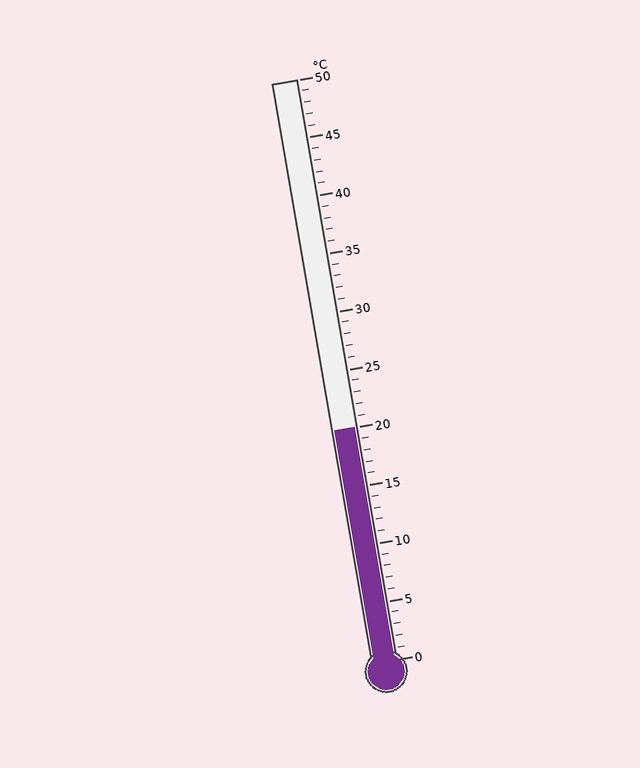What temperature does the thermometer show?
The thermometer shows approximately 20°C.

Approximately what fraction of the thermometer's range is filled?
The thermometer is filled to approximately 40% of its range.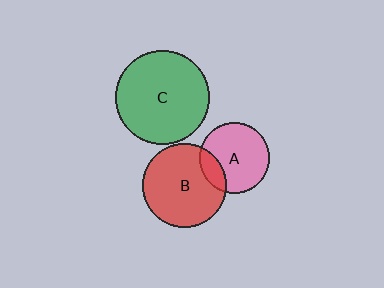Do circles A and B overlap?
Yes.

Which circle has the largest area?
Circle C (green).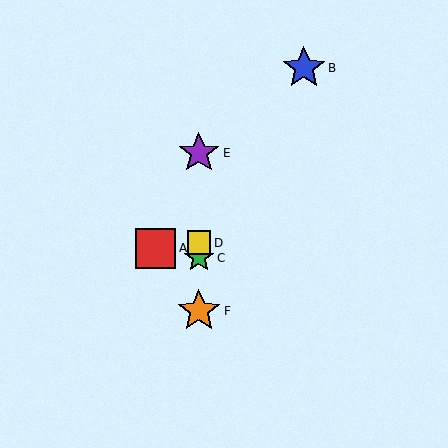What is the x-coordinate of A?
Object A is at x≈155.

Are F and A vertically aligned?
No, F is at x≈199 and A is at x≈155.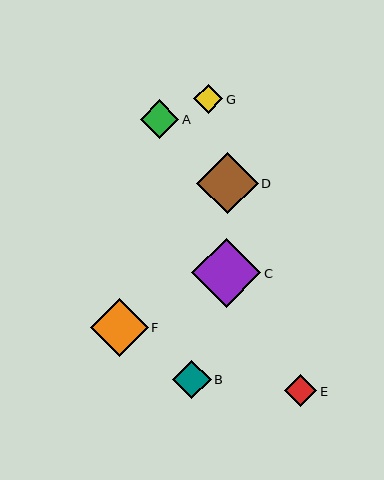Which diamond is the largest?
Diamond C is the largest with a size of approximately 69 pixels.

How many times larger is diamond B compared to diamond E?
Diamond B is approximately 1.2 times the size of diamond E.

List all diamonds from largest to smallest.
From largest to smallest: C, D, F, B, A, E, G.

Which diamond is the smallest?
Diamond G is the smallest with a size of approximately 29 pixels.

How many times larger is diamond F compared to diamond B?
Diamond F is approximately 1.5 times the size of diamond B.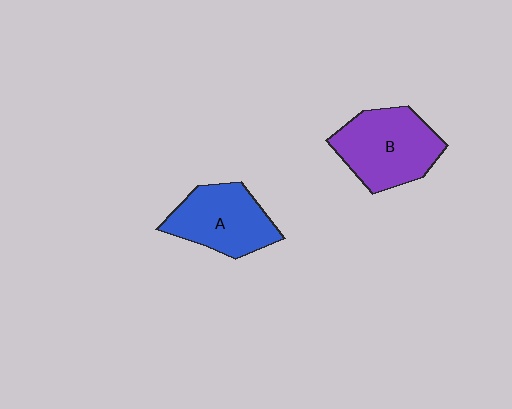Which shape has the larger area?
Shape B (purple).